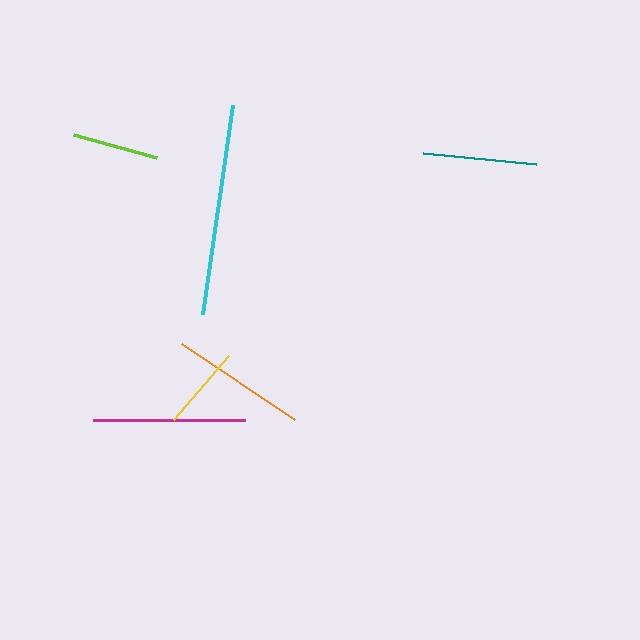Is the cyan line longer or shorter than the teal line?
The cyan line is longer than the teal line.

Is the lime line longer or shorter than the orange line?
The orange line is longer than the lime line.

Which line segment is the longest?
The cyan line is the longest at approximately 211 pixels.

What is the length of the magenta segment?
The magenta segment is approximately 152 pixels long.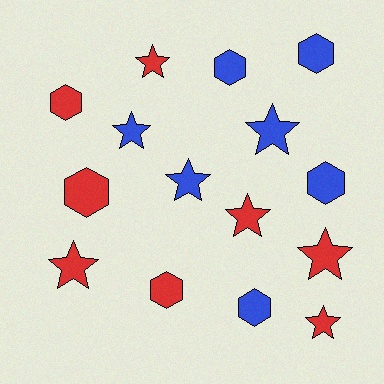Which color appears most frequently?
Red, with 8 objects.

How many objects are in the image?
There are 15 objects.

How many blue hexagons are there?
There are 4 blue hexagons.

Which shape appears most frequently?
Star, with 8 objects.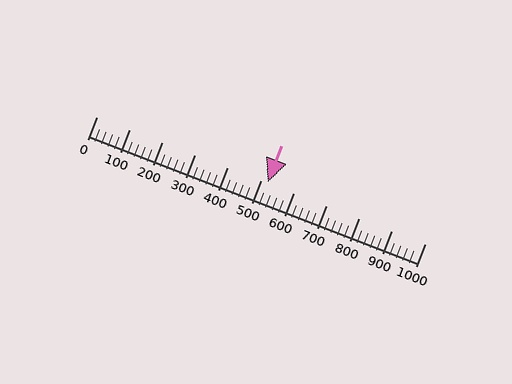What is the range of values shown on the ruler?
The ruler shows values from 0 to 1000.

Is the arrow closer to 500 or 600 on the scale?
The arrow is closer to 500.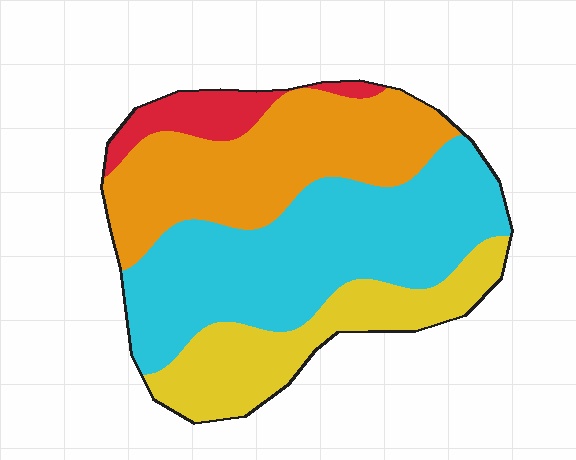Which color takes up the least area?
Red, at roughly 10%.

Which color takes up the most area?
Cyan, at roughly 40%.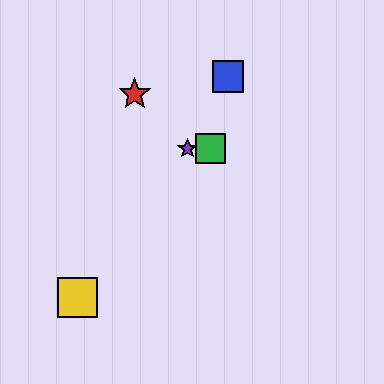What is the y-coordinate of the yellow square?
The yellow square is at y≈298.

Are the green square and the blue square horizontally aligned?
No, the green square is at y≈149 and the blue square is at y≈76.